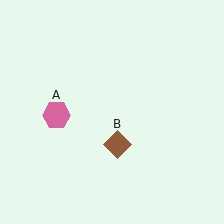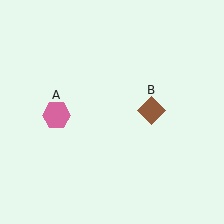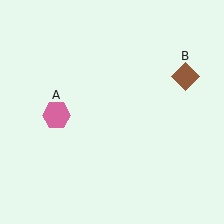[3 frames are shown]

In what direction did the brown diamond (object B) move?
The brown diamond (object B) moved up and to the right.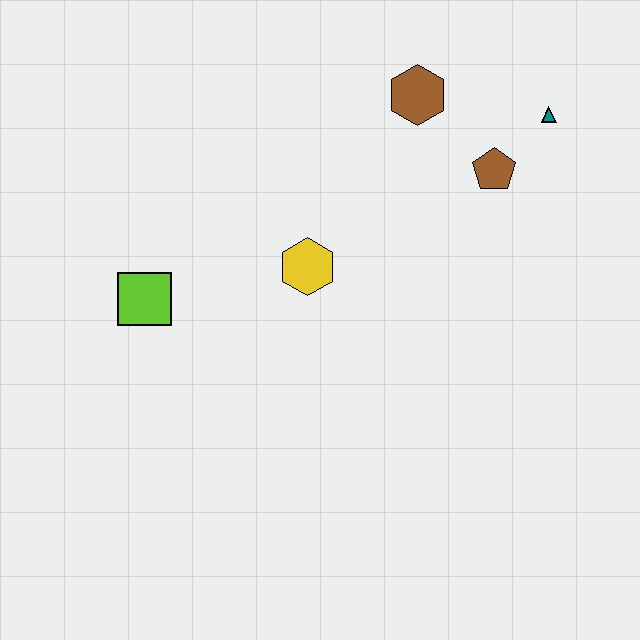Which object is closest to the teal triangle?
The brown pentagon is closest to the teal triangle.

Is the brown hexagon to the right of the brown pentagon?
No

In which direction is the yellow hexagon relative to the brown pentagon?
The yellow hexagon is to the left of the brown pentagon.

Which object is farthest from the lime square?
The teal triangle is farthest from the lime square.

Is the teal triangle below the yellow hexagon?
No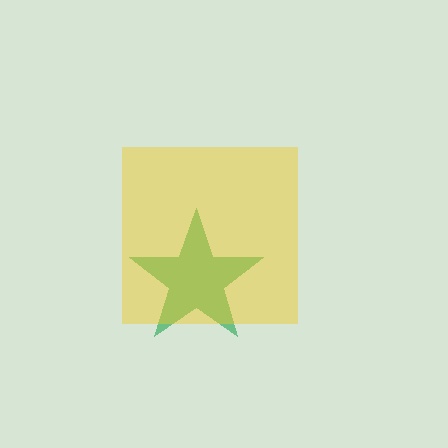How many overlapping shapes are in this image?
There are 2 overlapping shapes in the image.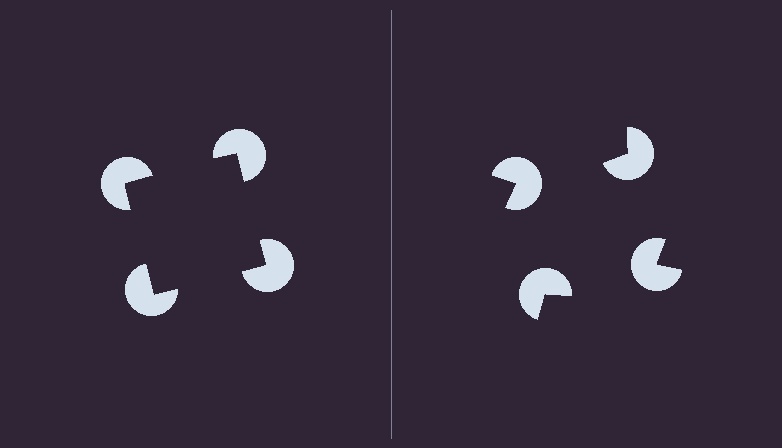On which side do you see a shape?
An illusory square appears on the left side. On the right side the wedge cuts are rotated, so no coherent shape forms.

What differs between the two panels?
The pac-man discs are positioned identically on both sides; only the wedge orientations differ. On the left they align to a square; on the right they are misaligned.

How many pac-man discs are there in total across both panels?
8 — 4 on each side.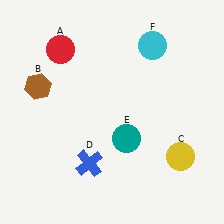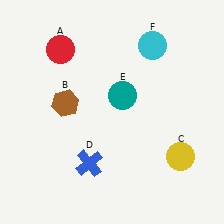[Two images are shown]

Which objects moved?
The objects that moved are: the brown hexagon (B), the teal circle (E).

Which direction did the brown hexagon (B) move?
The brown hexagon (B) moved right.